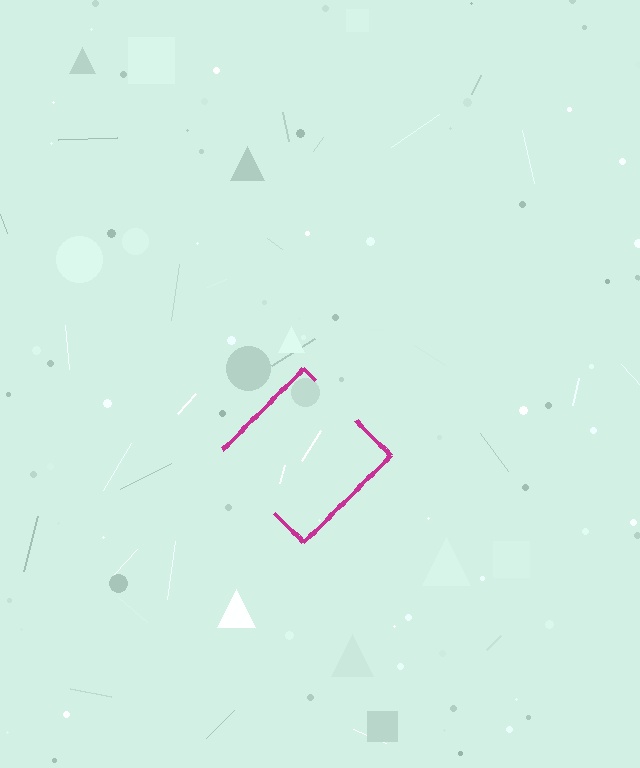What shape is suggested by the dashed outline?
The dashed outline suggests a diamond.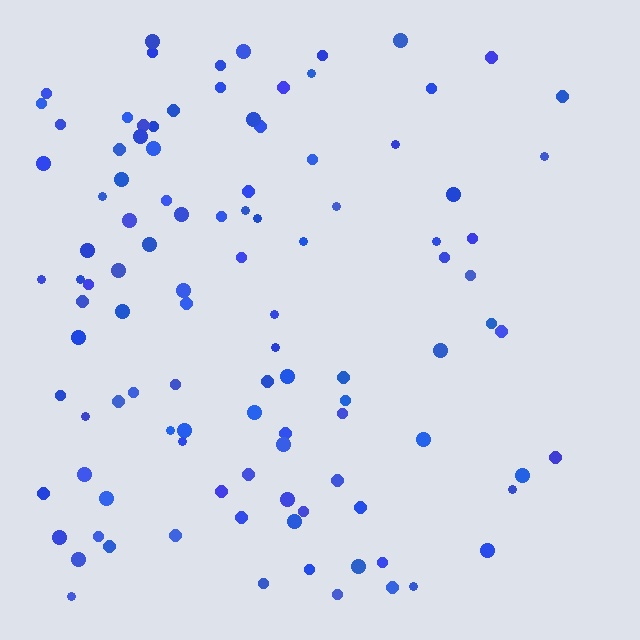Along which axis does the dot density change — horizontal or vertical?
Horizontal.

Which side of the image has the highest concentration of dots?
The left.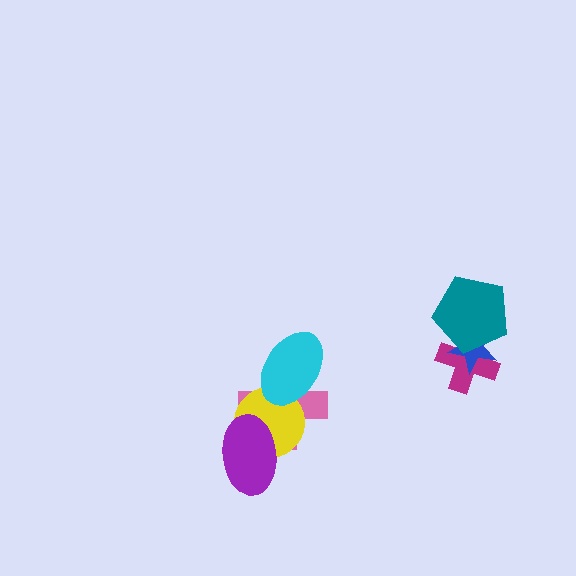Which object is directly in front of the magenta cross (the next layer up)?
The blue star is directly in front of the magenta cross.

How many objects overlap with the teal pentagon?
2 objects overlap with the teal pentagon.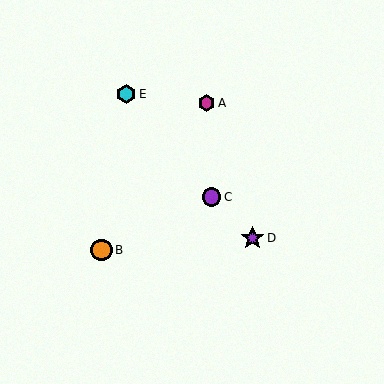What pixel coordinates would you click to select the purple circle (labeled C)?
Click at (212, 197) to select the purple circle C.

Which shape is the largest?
The purple star (labeled D) is the largest.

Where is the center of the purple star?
The center of the purple star is at (252, 238).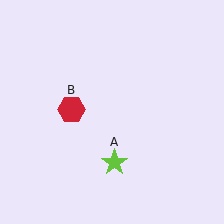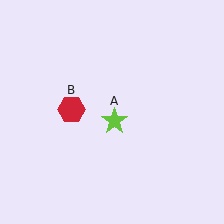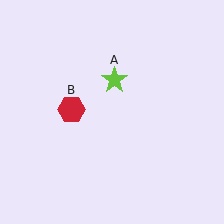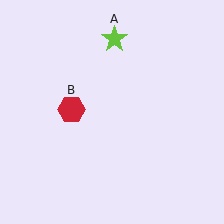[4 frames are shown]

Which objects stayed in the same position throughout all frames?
Red hexagon (object B) remained stationary.